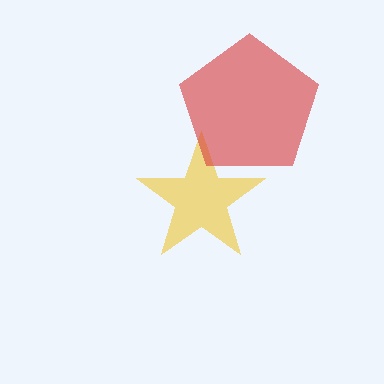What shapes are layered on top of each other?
The layered shapes are: a yellow star, a red pentagon.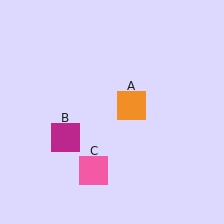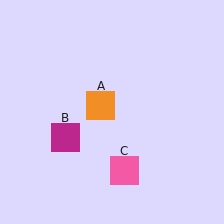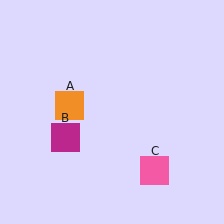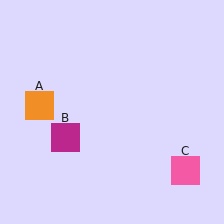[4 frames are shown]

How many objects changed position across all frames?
2 objects changed position: orange square (object A), pink square (object C).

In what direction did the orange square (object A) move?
The orange square (object A) moved left.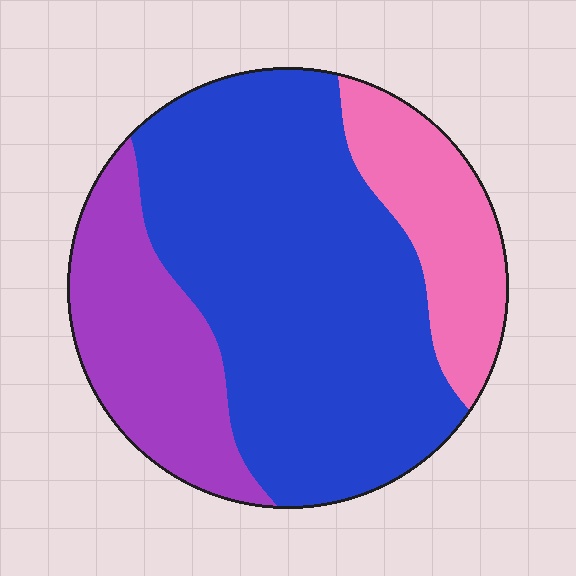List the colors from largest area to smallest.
From largest to smallest: blue, purple, pink.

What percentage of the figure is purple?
Purple covers 23% of the figure.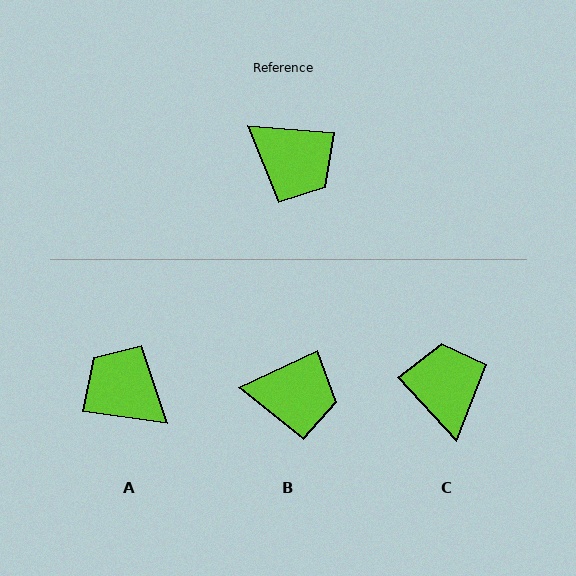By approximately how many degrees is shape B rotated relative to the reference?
Approximately 30 degrees counter-clockwise.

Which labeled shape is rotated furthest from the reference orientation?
A, about 177 degrees away.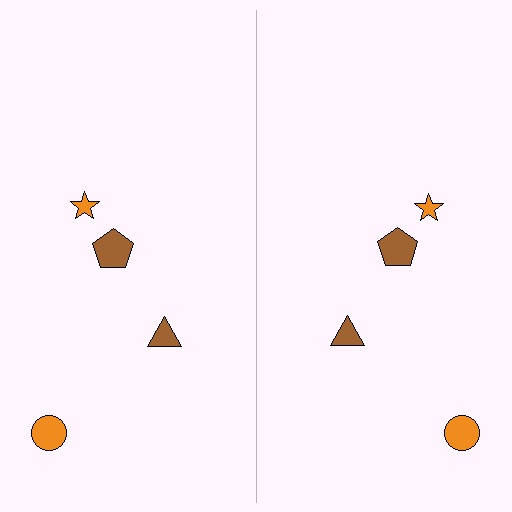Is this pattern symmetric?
Yes, this pattern has bilateral (reflection) symmetry.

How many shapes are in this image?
There are 8 shapes in this image.